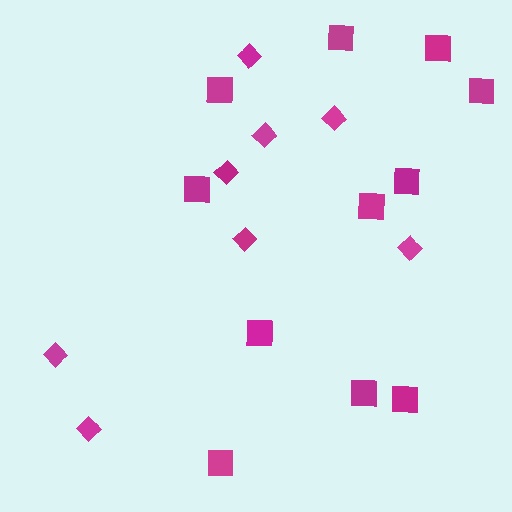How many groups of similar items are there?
There are 2 groups: one group of squares (11) and one group of diamonds (8).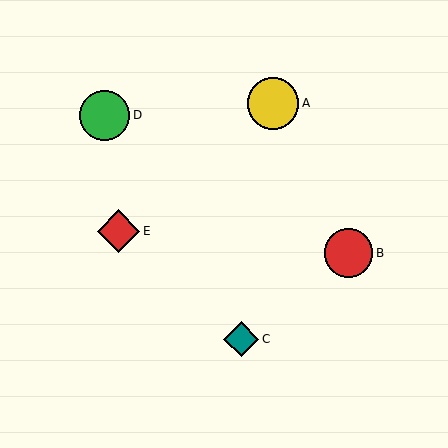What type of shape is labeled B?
Shape B is a red circle.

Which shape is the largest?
The yellow circle (labeled A) is the largest.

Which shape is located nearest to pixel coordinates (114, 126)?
The green circle (labeled D) at (105, 115) is nearest to that location.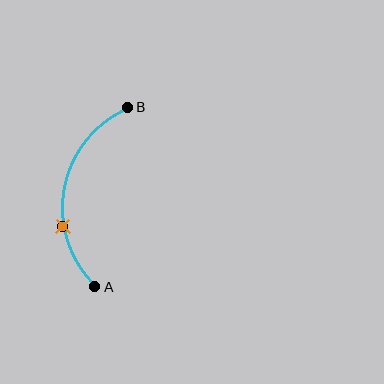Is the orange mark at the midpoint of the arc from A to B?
No. The orange mark lies on the arc but is closer to endpoint A. The arc midpoint would be at the point on the curve equidistant along the arc from both A and B.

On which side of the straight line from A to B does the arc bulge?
The arc bulges to the left of the straight line connecting A and B.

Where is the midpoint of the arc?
The arc midpoint is the point on the curve farthest from the straight line joining A and B. It sits to the left of that line.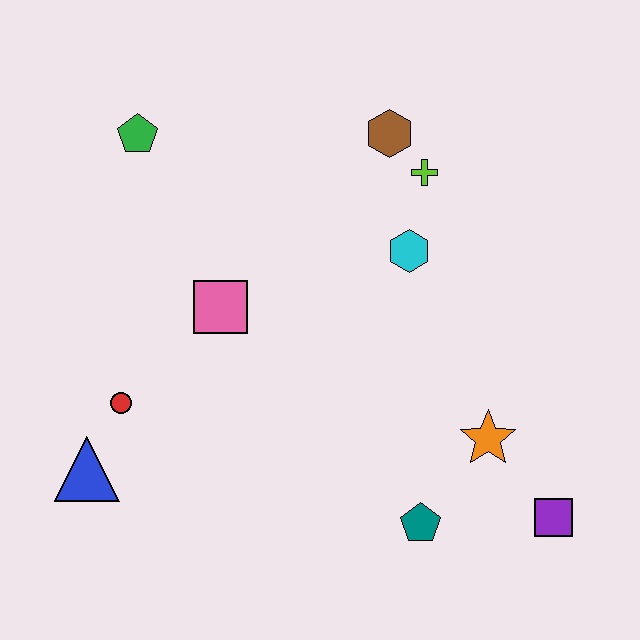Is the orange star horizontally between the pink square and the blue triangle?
No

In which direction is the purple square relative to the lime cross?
The purple square is below the lime cross.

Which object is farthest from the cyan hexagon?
The blue triangle is farthest from the cyan hexagon.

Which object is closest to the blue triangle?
The red circle is closest to the blue triangle.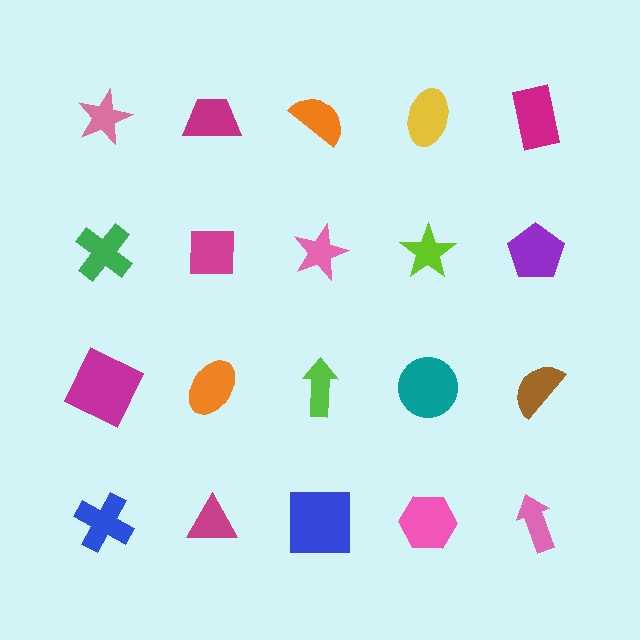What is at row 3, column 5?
A brown semicircle.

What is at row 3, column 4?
A teal circle.